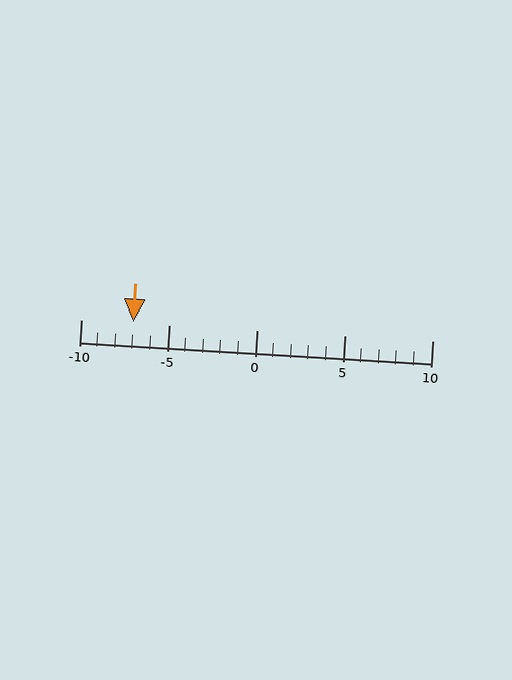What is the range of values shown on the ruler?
The ruler shows values from -10 to 10.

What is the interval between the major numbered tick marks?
The major tick marks are spaced 5 units apart.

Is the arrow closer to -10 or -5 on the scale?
The arrow is closer to -5.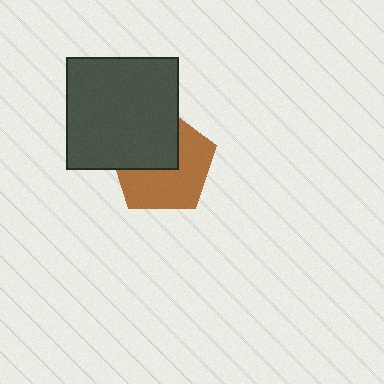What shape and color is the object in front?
The object in front is a dark gray square.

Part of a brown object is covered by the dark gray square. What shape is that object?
It is a pentagon.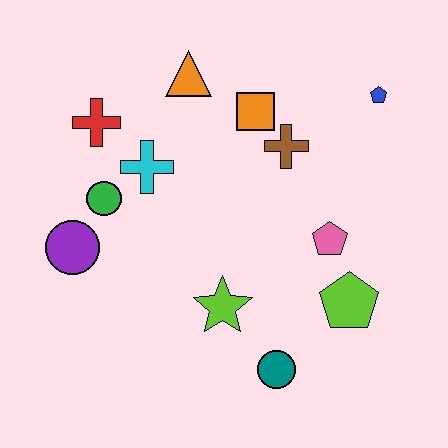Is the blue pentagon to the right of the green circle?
Yes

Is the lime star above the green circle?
No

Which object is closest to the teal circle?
The lime star is closest to the teal circle.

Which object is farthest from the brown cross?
The purple circle is farthest from the brown cross.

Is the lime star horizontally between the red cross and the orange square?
Yes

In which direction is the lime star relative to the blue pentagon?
The lime star is below the blue pentagon.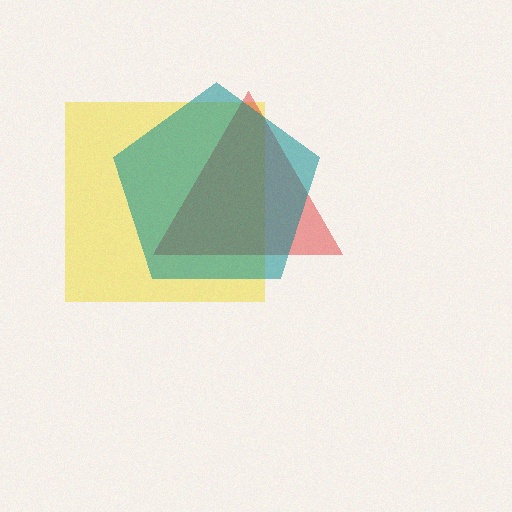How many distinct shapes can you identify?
There are 3 distinct shapes: a yellow square, a red triangle, a teal pentagon.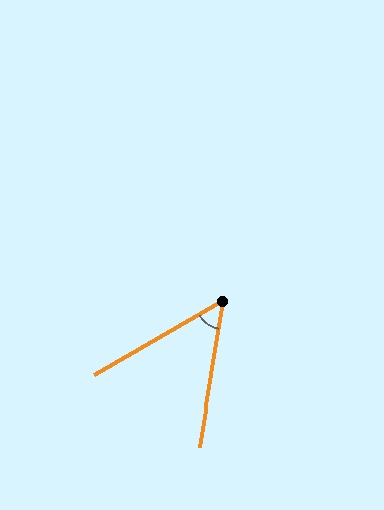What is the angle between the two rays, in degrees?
Approximately 50 degrees.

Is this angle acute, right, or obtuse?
It is acute.